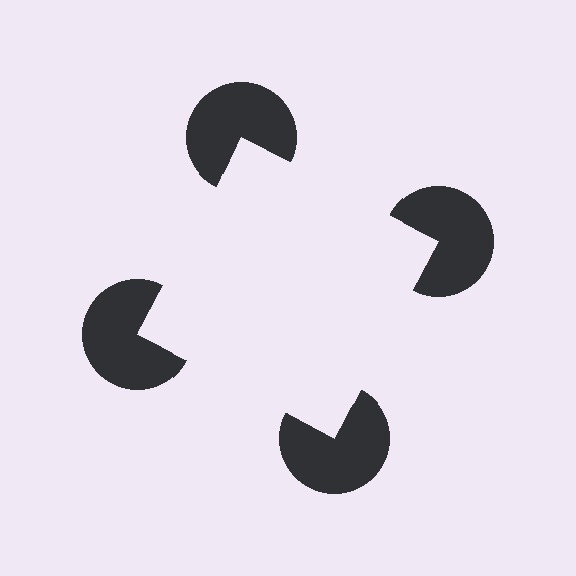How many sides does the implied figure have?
4 sides.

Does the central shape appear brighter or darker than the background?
It typically appears slightly brighter than the background, even though no actual brightness change is drawn.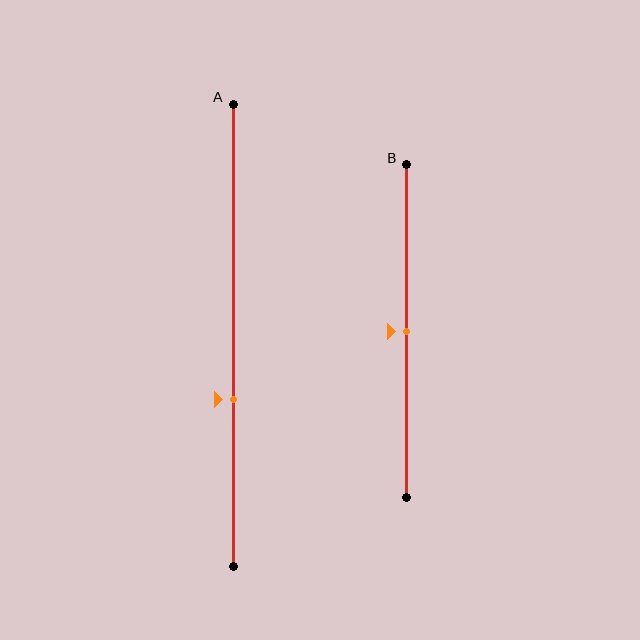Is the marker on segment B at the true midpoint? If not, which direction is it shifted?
Yes, the marker on segment B is at the true midpoint.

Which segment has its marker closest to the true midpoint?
Segment B has its marker closest to the true midpoint.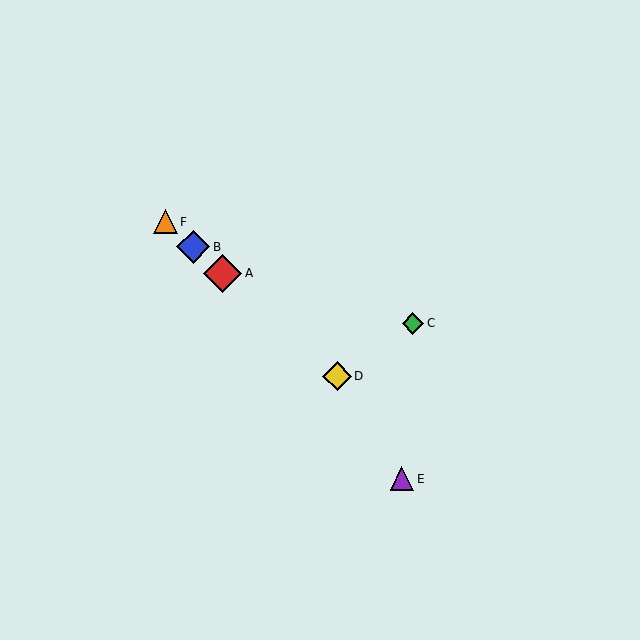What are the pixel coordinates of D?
Object D is at (337, 376).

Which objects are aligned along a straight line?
Objects A, B, D, F are aligned along a straight line.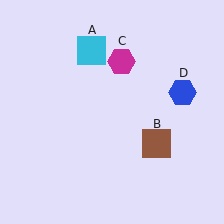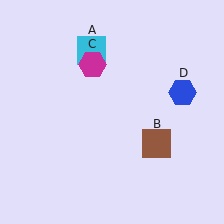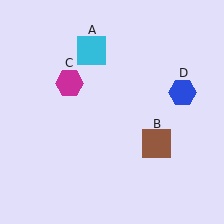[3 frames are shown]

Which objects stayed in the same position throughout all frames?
Cyan square (object A) and brown square (object B) and blue hexagon (object D) remained stationary.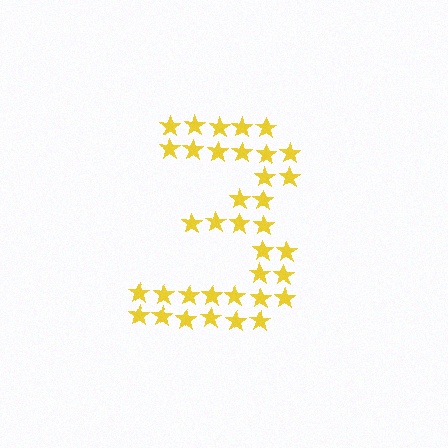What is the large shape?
The large shape is the digit 3.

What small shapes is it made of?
It is made of small stars.